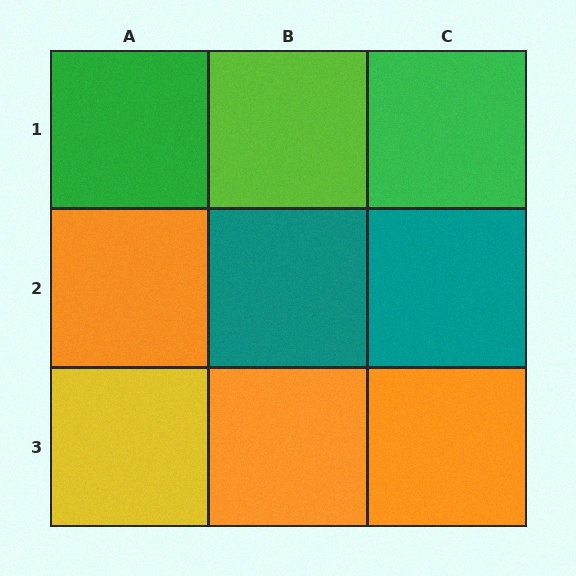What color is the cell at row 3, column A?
Yellow.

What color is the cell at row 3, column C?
Orange.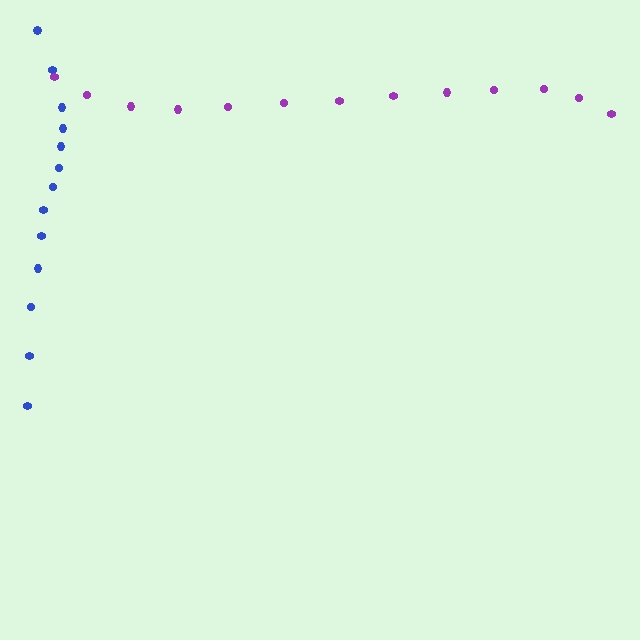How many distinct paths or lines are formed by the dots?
There are 2 distinct paths.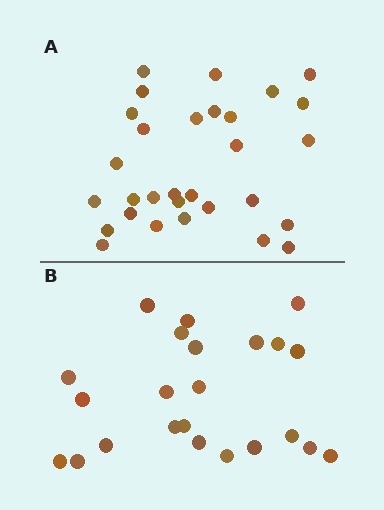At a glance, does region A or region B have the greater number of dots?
Region A (the top region) has more dots.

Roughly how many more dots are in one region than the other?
Region A has roughly 8 or so more dots than region B.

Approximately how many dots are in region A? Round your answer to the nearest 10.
About 30 dots.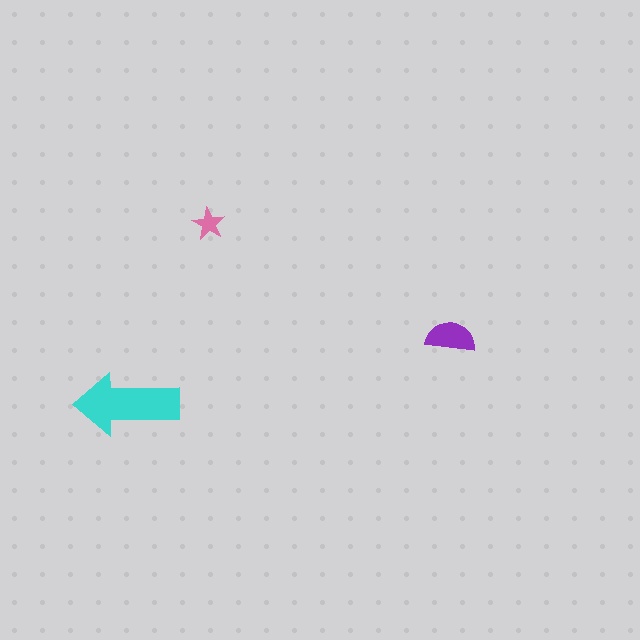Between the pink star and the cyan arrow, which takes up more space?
The cyan arrow.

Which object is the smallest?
The pink star.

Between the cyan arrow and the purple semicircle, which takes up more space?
The cyan arrow.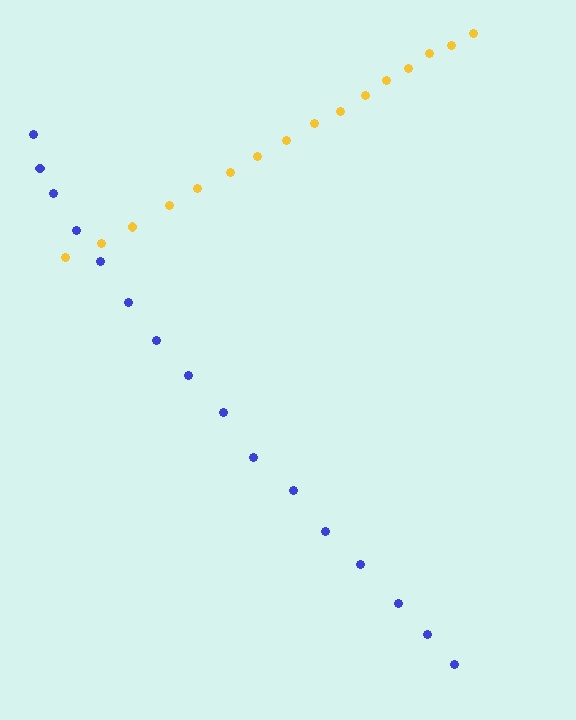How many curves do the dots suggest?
There are 2 distinct paths.